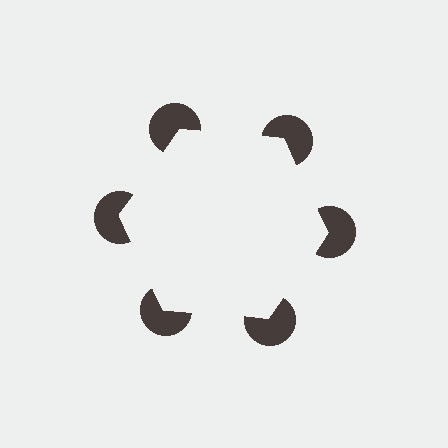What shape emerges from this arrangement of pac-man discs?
An illusory hexagon — its edges are inferred from the aligned wedge cuts in the pac-man discs, not physically drawn.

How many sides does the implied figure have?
6 sides.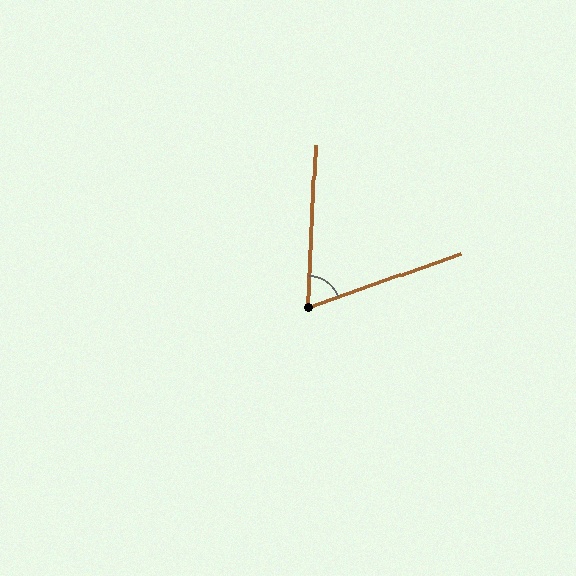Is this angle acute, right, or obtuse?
It is acute.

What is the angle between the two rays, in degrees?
Approximately 68 degrees.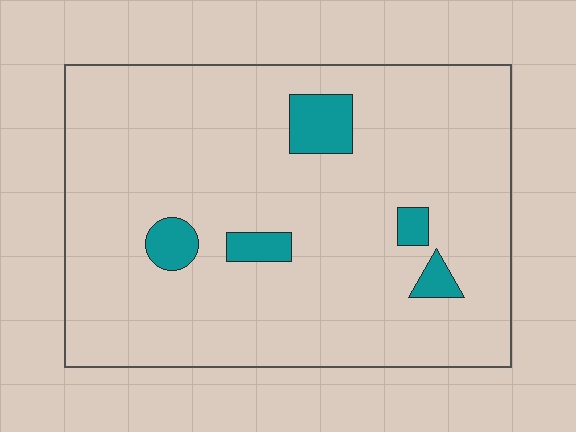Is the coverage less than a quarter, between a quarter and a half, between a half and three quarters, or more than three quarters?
Less than a quarter.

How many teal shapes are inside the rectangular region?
5.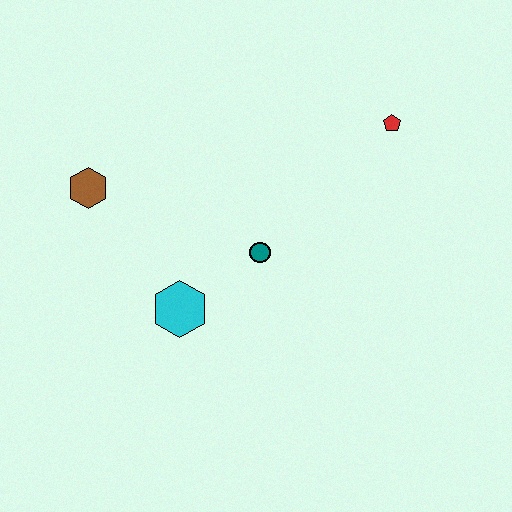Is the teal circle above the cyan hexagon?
Yes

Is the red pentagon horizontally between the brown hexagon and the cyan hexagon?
No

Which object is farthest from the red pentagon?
The brown hexagon is farthest from the red pentagon.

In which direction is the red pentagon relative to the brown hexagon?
The red pentagon is to the right of the brown hexagon.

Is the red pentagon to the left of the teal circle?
No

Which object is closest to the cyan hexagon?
The teal circle is closest to the cyan hexagon.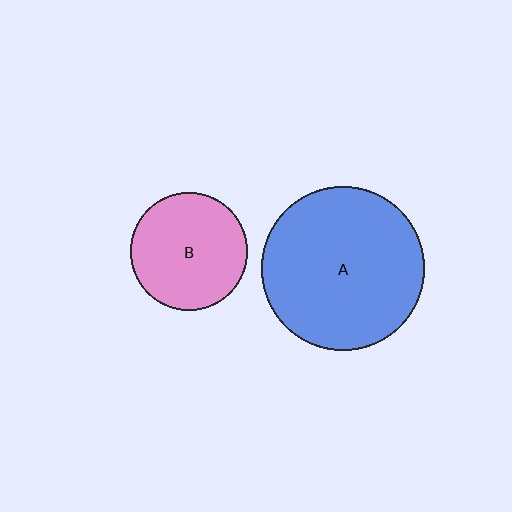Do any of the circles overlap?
No, none of the circles overlap.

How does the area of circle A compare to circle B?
Approximately 1.9 times.